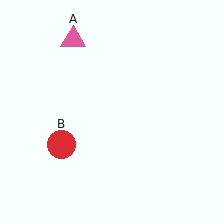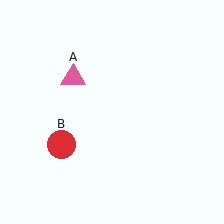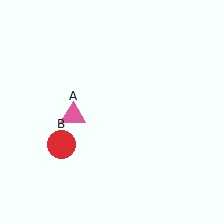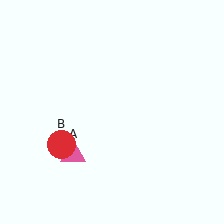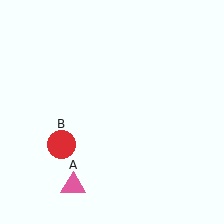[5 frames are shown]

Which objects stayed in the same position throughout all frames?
Red circle (object B) remained stationary.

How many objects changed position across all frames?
1 object changed position: pink triangle (object A).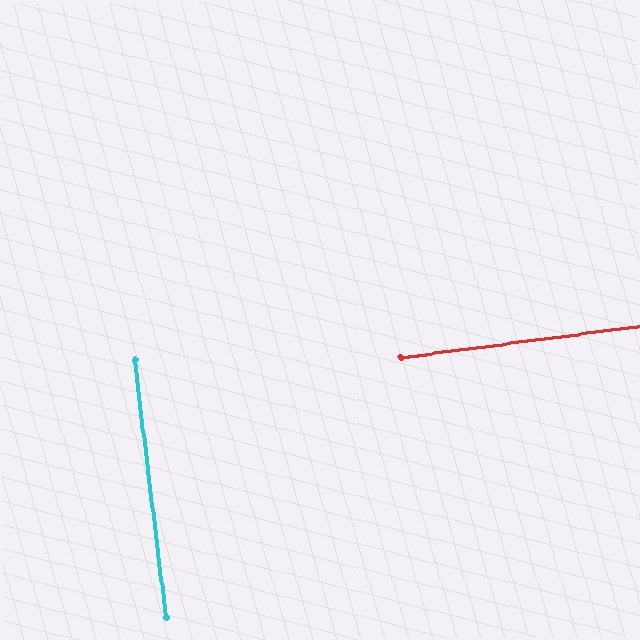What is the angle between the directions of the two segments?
Approximately 89 degrees.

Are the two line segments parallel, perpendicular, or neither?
Perpendicular — they meet at approximately 89°.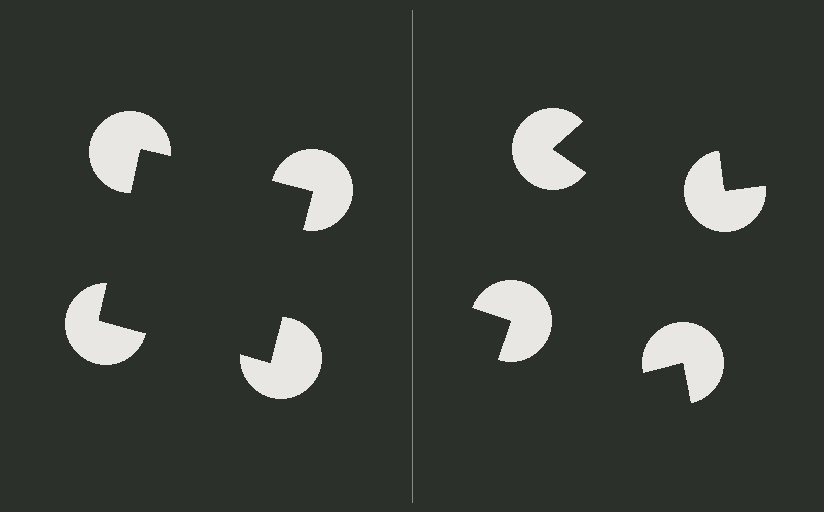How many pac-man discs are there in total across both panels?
8 — 4 on each side.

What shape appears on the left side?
An illusory square.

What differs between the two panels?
The pac-man discs are positioned identically on both sides; only the wedge orientations differ. On the left they align to a square; on the right they are misaligned.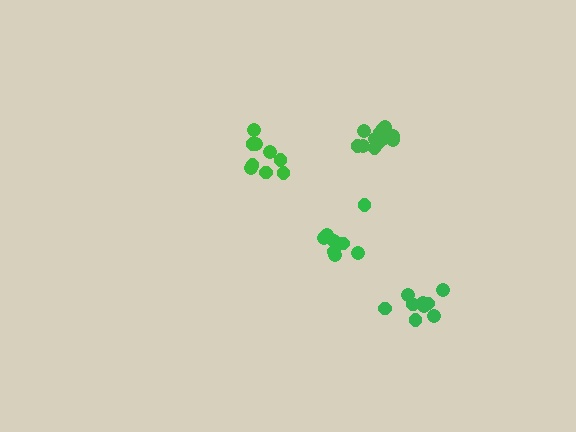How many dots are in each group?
Group 1: 8 dots, Group 2: 9 dots, Group 3: 9 dots, Group 4: 13 dots (39 total).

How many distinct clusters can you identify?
There are 4 distinct clusters.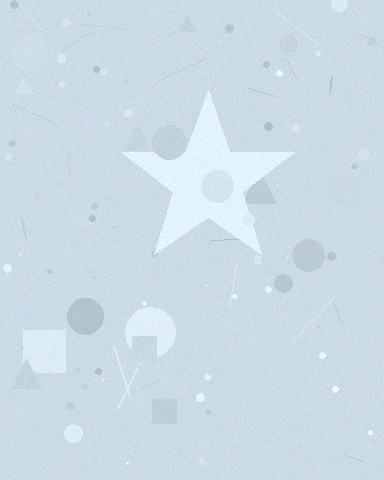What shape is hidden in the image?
A star is hidden in the image.